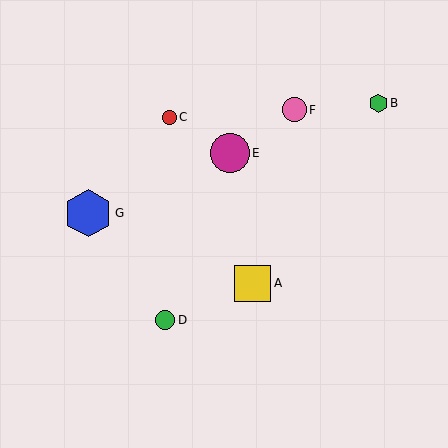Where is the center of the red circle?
The center of the red circle is at (169, 117).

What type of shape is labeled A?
Shape A is a yellow square.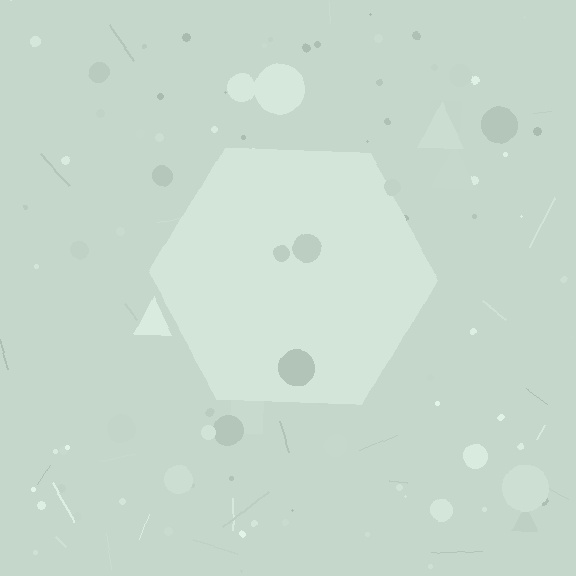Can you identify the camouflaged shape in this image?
The camouflaged shape is a hexagon.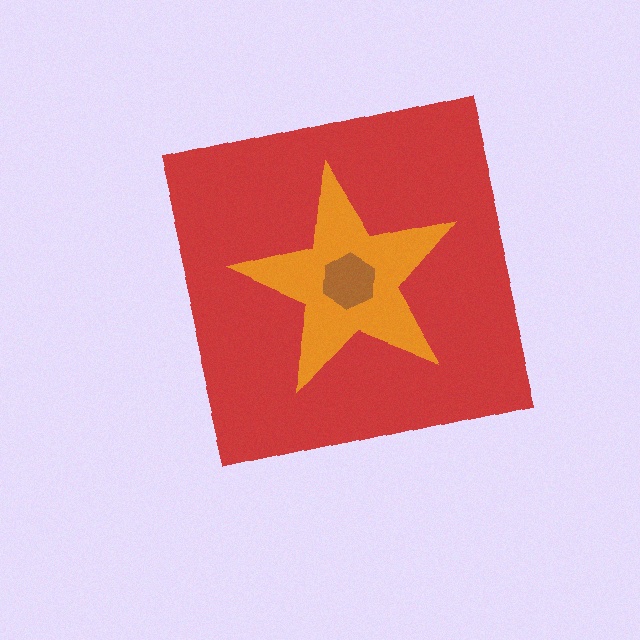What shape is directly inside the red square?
The orange star.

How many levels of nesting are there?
3.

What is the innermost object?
The brown hexagon.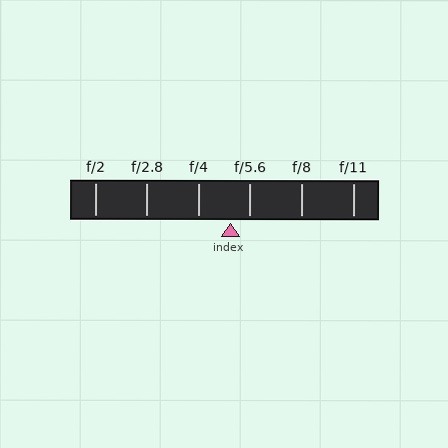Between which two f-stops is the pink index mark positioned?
The index mark is between f/4 and f/5.6.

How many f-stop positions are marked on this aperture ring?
There are 6 f-stop positions marked.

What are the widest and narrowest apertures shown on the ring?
The widest aperture shown is f/2 and the narrowest is f/11.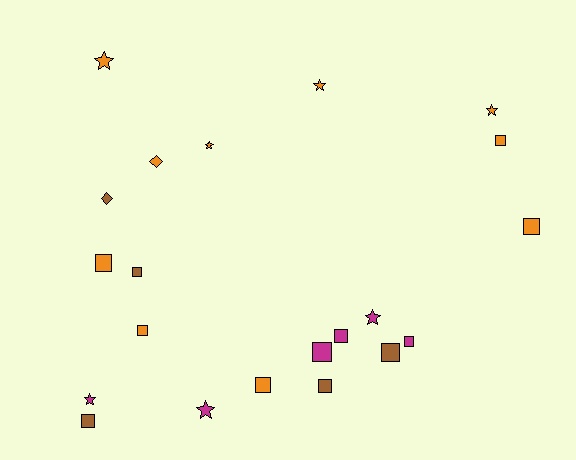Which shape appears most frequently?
Square, with 12 objects.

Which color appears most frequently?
Orange, with 10 objects.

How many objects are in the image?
There are 21 objects.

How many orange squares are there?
There are 5 orange squares.